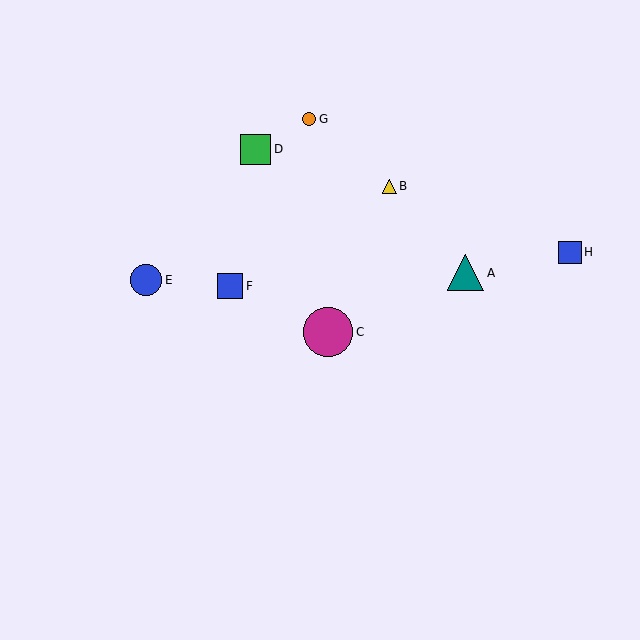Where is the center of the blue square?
The center of the blue square is at (570, 252).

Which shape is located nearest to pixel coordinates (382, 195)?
The yellow triangle (labeled B) at (389, 186) is nearest to that location.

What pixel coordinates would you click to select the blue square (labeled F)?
Click at (230, 286) to select the blue square F.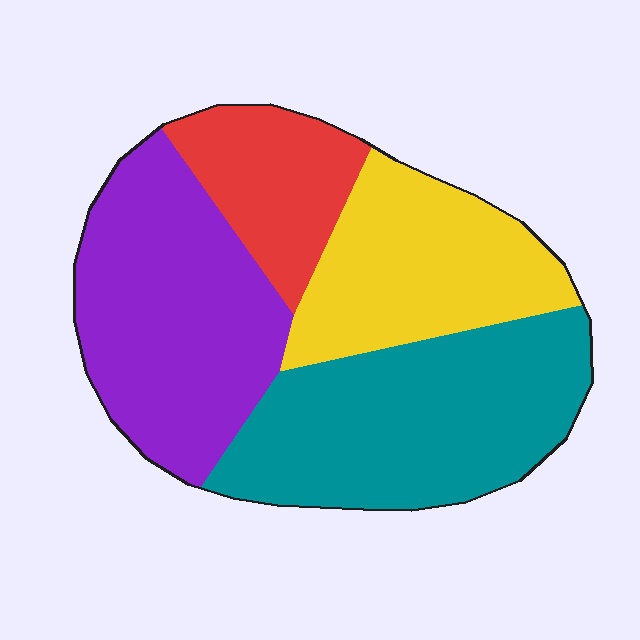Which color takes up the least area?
Red, at roughly 15%.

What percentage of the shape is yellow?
Yellow takes up between a sixth and a third of the shape.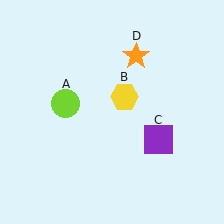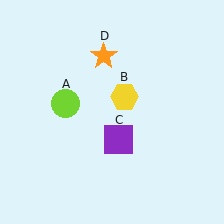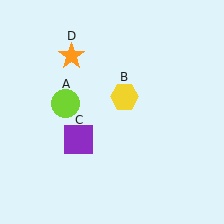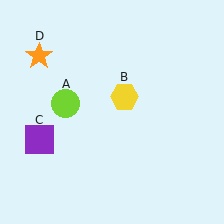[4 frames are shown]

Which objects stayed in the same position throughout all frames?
Lime circle (object A) and yellow hexagon (object B) remained stationary.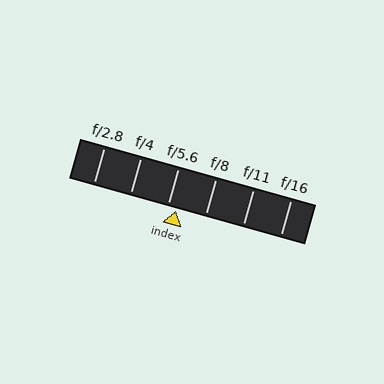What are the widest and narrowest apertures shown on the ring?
The widest aperture shown is f/2.8 and the narrowest is f/16.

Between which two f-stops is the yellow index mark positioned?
The index mark is between f/5.6 and f/8.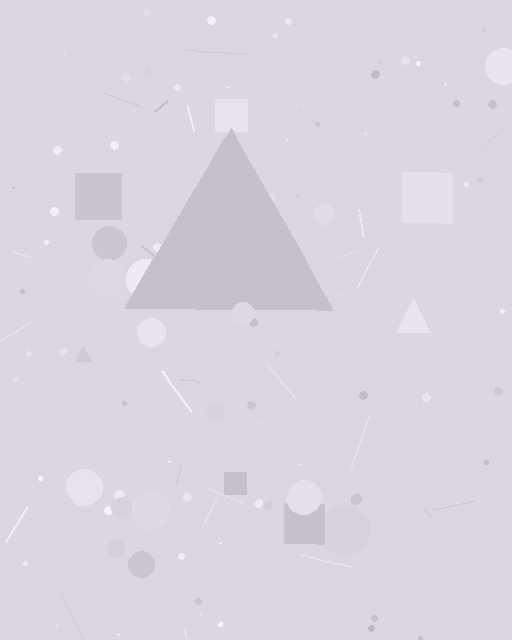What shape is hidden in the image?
A triangle is hidden in the image.